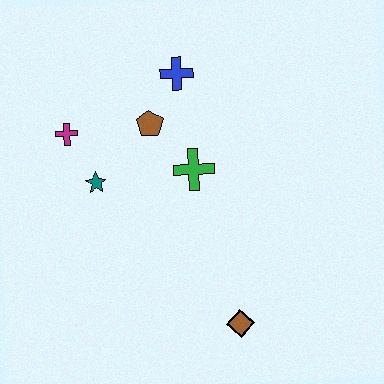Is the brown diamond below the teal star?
Yes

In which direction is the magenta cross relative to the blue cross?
The magenta cross is to the left of the blue cross.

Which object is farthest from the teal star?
The brown diamond is farthest from the teal star.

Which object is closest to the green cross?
The brown pentagon is closest to the green cross.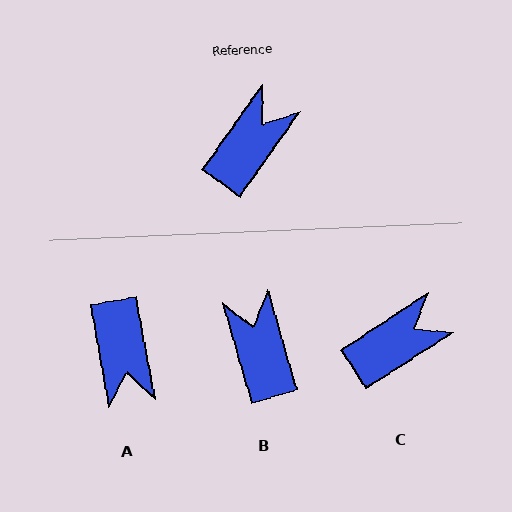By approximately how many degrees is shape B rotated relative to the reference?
Approximately 52 degrees counter-clockwise.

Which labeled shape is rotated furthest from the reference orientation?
A, about 134 degrees away.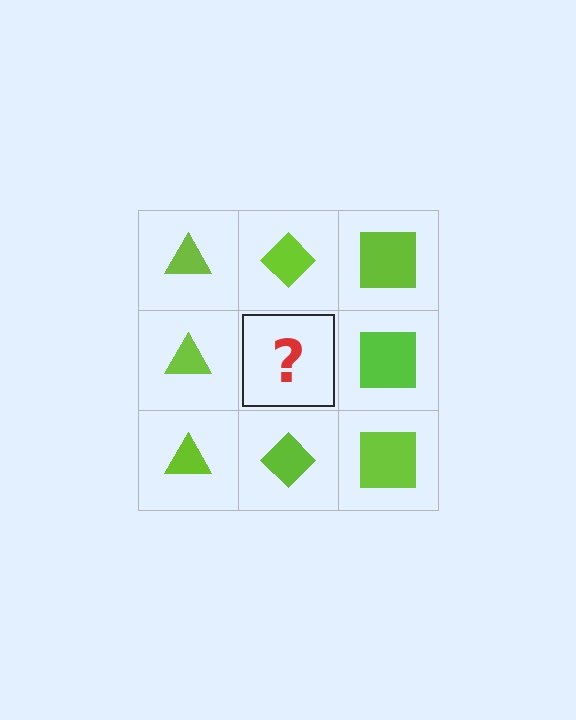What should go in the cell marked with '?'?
The missing cell should contain a lime diamond.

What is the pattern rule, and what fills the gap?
The rule is that each column has a consistent shape. The gap should be filled with a lime diamond.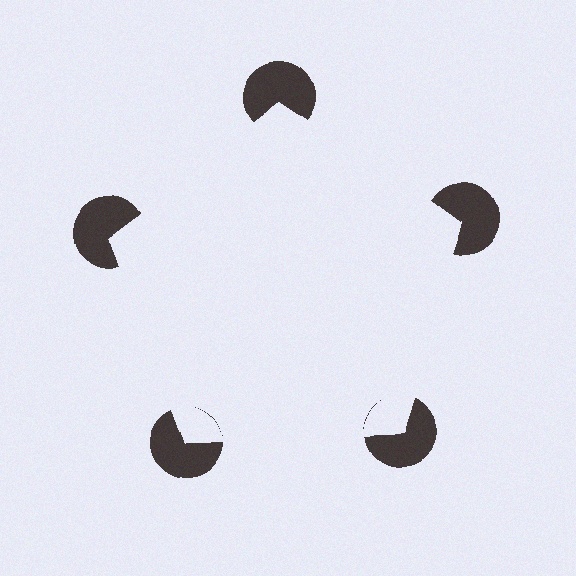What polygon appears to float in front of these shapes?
An illusory pentagon — its edges are inferred from the aligned wedge cuts in the pac-man discs, not physically drawn.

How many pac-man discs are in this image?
There are 5 — one at each vertex of the illusory pentagon.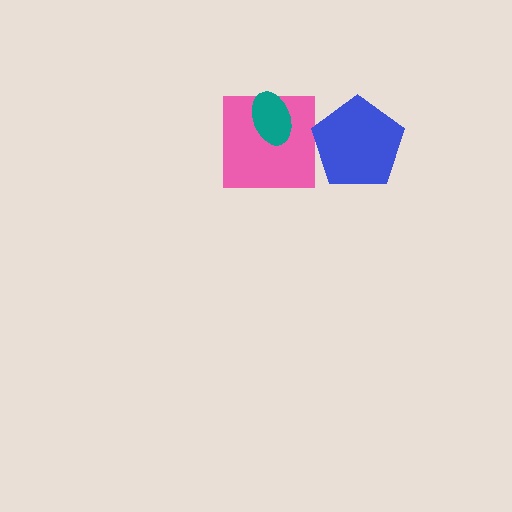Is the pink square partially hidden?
Yes, it is partially covered by another shape.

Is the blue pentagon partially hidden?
No, no other shape covers it.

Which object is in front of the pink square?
The teal ellipse is in front of the pink square.